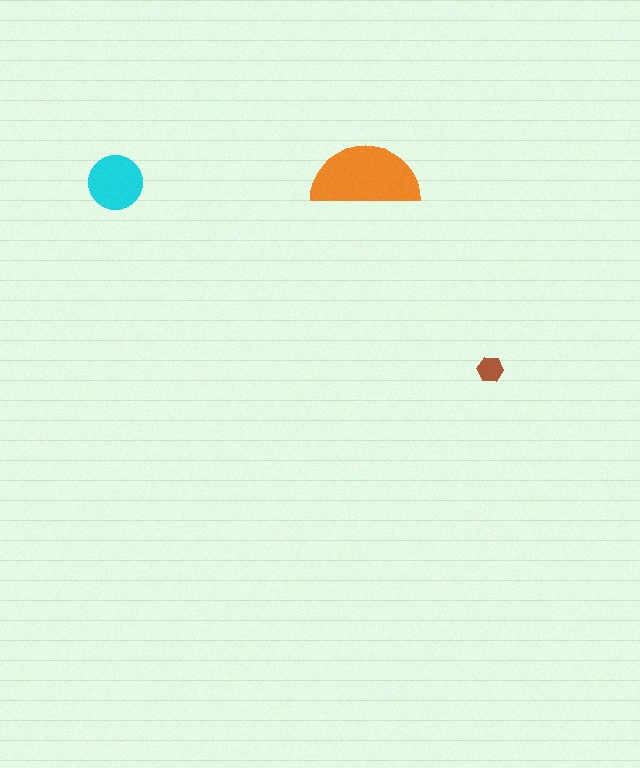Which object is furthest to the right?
The brown hexagon is rightmost.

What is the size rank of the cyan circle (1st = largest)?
2nd.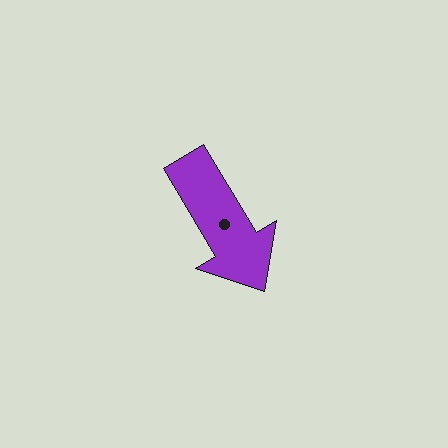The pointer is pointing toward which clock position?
Roughly 5 o'clock.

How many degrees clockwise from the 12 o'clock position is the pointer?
Approximately 149 degrees.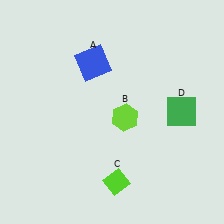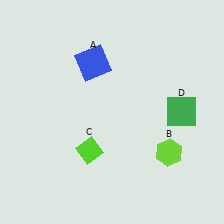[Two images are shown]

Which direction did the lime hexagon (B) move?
The lime hexagon (B) moved right.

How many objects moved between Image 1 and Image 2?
2 objects moved between the two images.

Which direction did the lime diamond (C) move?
The lime diamond (C) moved up.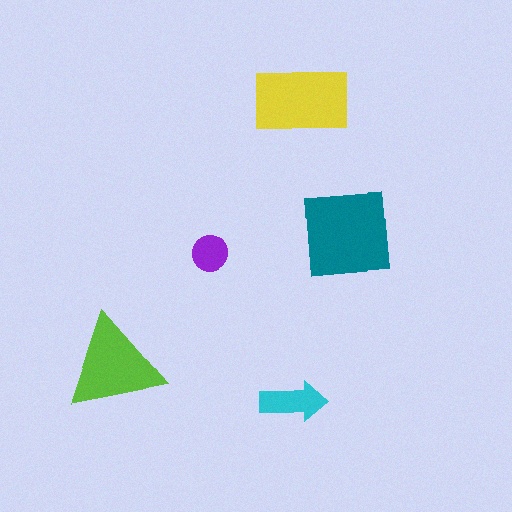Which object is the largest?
The teal square.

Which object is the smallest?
The purple circle.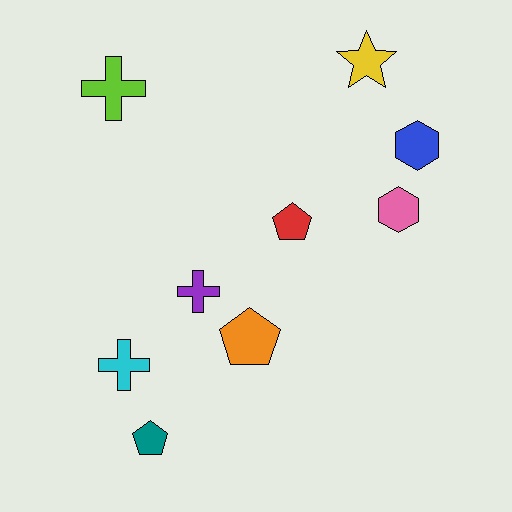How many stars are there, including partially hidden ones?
There is 1 star.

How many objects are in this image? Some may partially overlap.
There are 9 objects.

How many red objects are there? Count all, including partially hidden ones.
There is 1 red object.